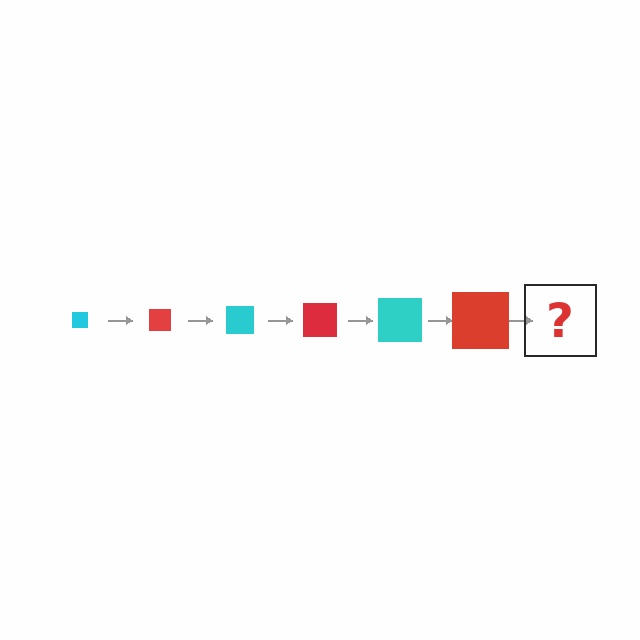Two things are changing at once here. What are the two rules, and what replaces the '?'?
The two rules are that the square grows larger each step and the color cycles through cyan and red. The '?' should be a cyan square, larger than the previous one.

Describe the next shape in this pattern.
It should be a cyan square, larger than the previous one.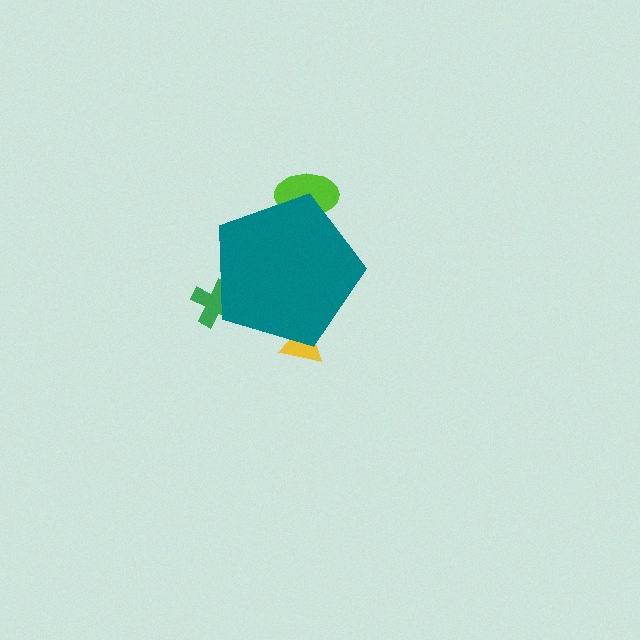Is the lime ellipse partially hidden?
Yes, the lime ellipse is partially hidden behind the teal pentagon.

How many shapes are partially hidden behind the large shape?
3 shapes are partially hidden.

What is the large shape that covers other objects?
A teal pentagon.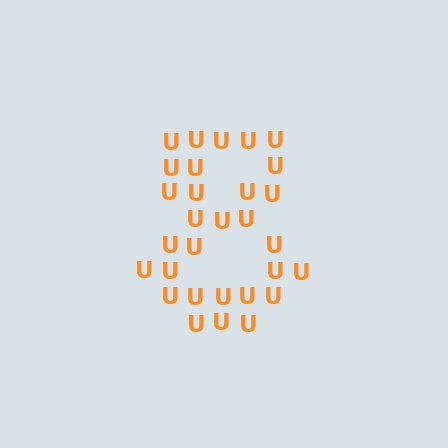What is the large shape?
The large shape is the digit 8.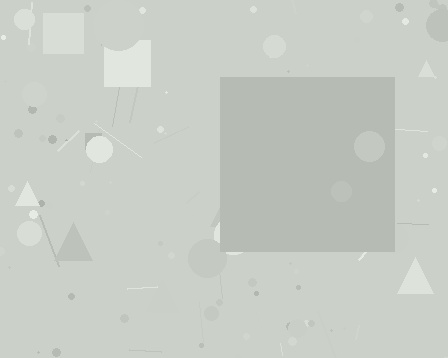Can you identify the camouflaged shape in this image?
The camouflaged shape is a square.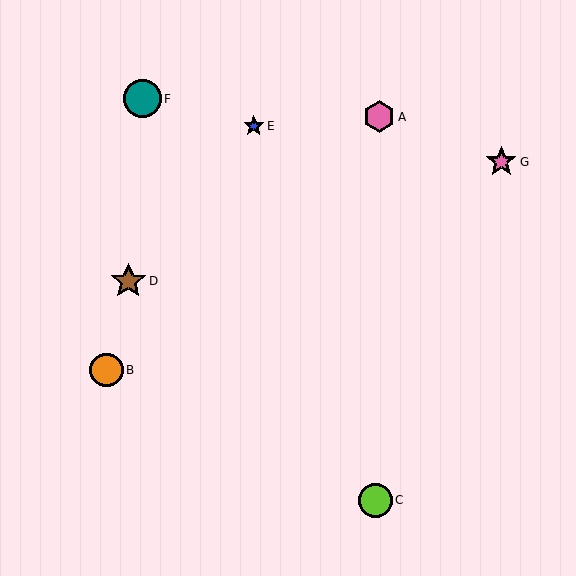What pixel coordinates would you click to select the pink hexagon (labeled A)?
Click at (379, 117) to select the pink hexagon A.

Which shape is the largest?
The teal circle (labeled F) is the largest.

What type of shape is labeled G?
Shape G is a pink star.